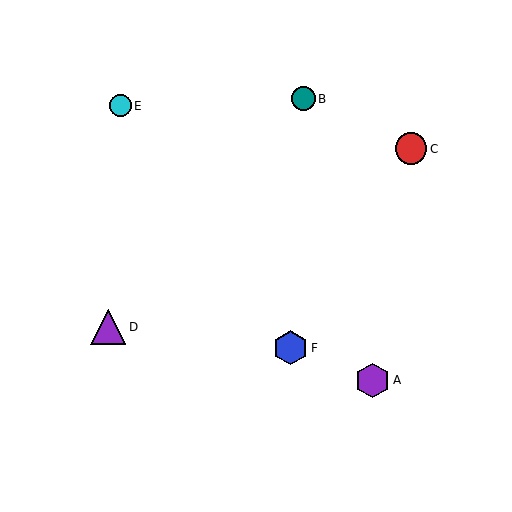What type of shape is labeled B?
Shape B is a teal circle.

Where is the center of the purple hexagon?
The center of the purple hexagon is at (372, 380).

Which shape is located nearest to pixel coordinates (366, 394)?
The purple hexagon (labeled A) at (372, 380) is nearest to that location.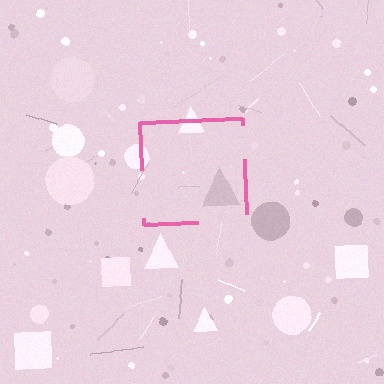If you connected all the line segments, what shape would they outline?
They would outline a square.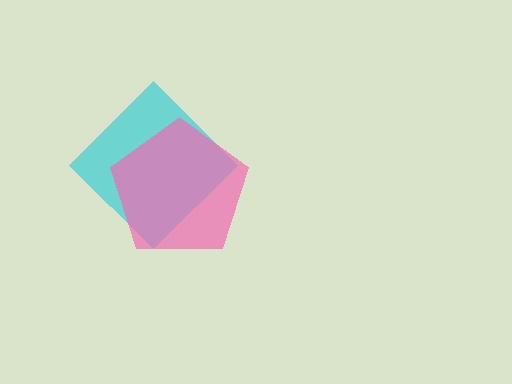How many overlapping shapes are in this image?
There are 2 overlapping shapes in the image.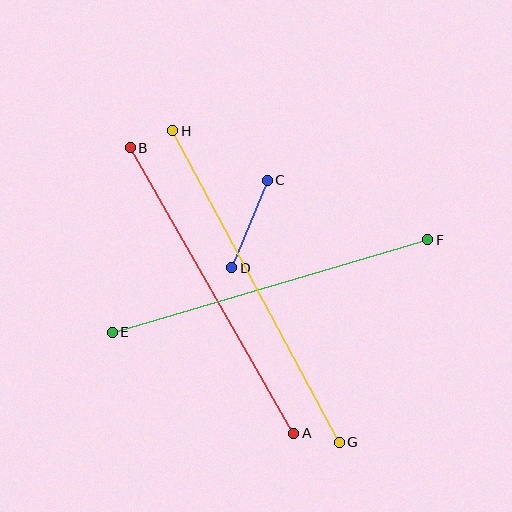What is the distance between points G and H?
The distance is approximately 353 pixels.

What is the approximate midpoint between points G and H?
The midpoint is at approximately (256, 286) pixels.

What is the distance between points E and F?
The distance is approximately 329 pixels.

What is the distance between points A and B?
The distance is approximately 329 pixels.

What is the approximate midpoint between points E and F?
The midpoint is at approximately (270, 286) pixels.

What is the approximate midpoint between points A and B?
The midpoint is at approximately (212, 291) pixels.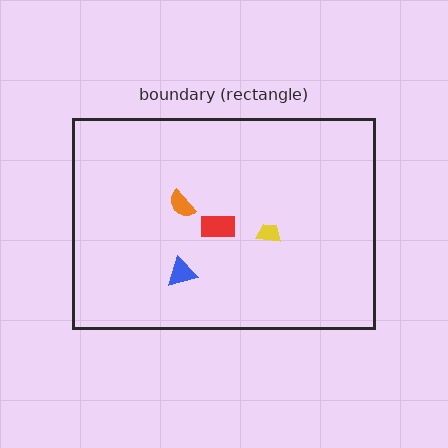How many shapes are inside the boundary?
4 inside, 0 outside.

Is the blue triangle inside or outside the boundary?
Inside.